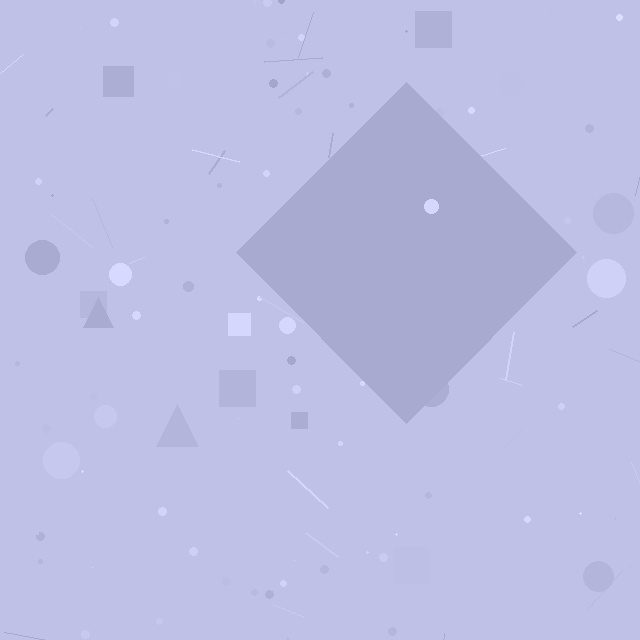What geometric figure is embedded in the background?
A diamond is embedded in the background.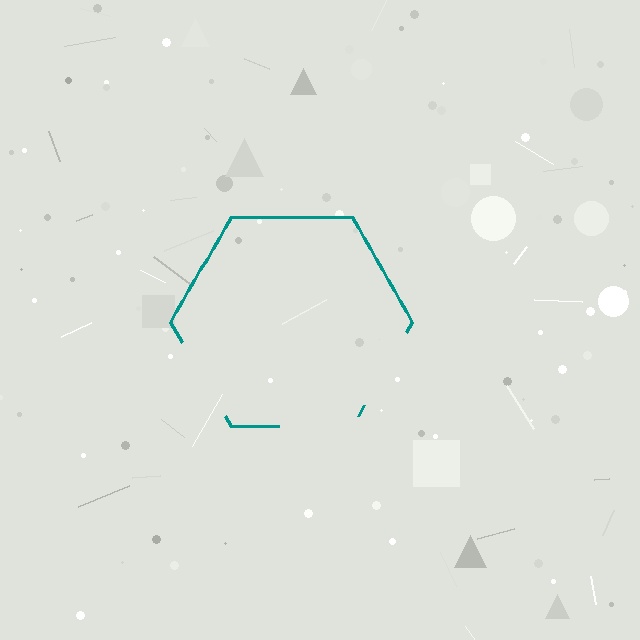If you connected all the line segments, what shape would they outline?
They would outline a hexagon.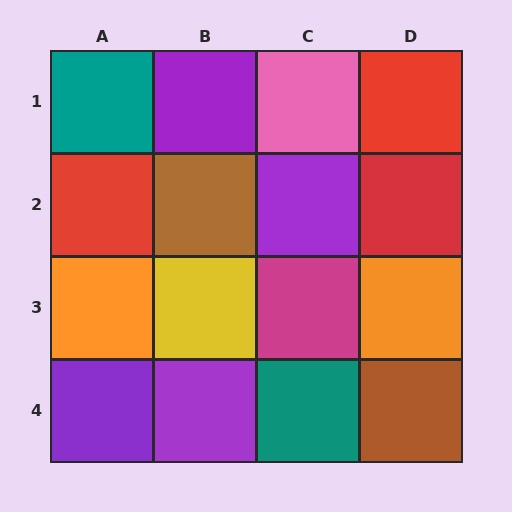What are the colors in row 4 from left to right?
Purple, purple, teal, brown.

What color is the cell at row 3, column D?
Orange.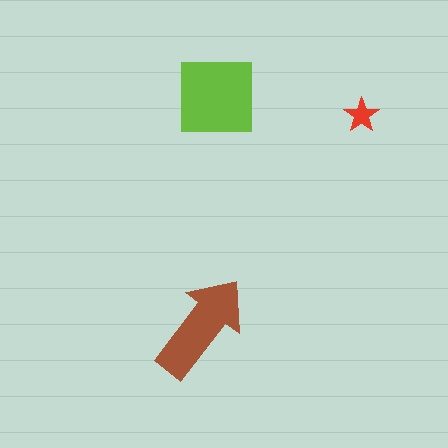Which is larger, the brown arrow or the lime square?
The lime square.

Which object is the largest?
The lime square.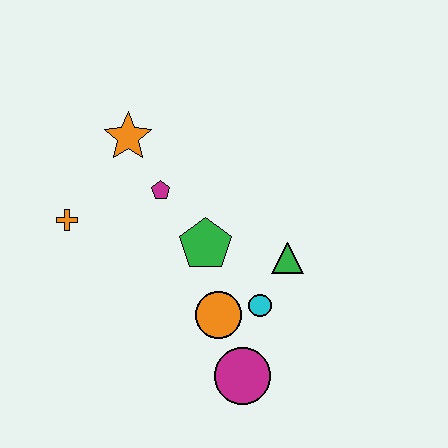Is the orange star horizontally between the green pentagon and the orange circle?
No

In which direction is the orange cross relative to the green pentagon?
The orange cross is to the left of the green pentagon.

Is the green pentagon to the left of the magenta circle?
Yes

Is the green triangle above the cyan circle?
Yes